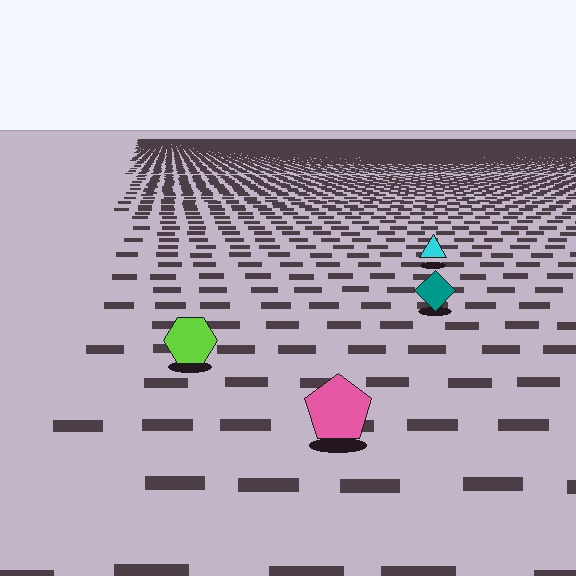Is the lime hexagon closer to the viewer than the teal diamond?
Yes. The lime hexagon is closer — you can tell from the texture gradient: the ground texture is coarser near it.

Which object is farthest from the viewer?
The cyan triangle is farthest from the viewer. It appears smaller and the ground texture around it is denser.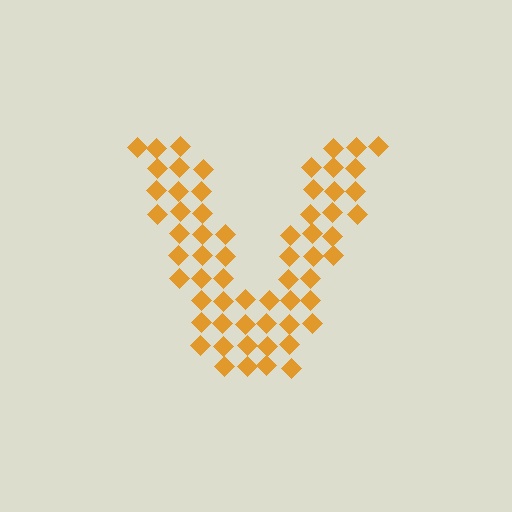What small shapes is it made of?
It is made of small diamonds.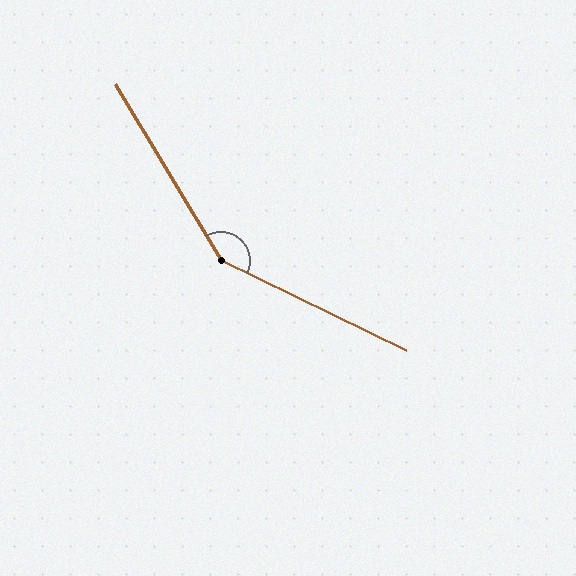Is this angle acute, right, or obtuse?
It is obtuse.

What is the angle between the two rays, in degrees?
Approximately 147 degrees.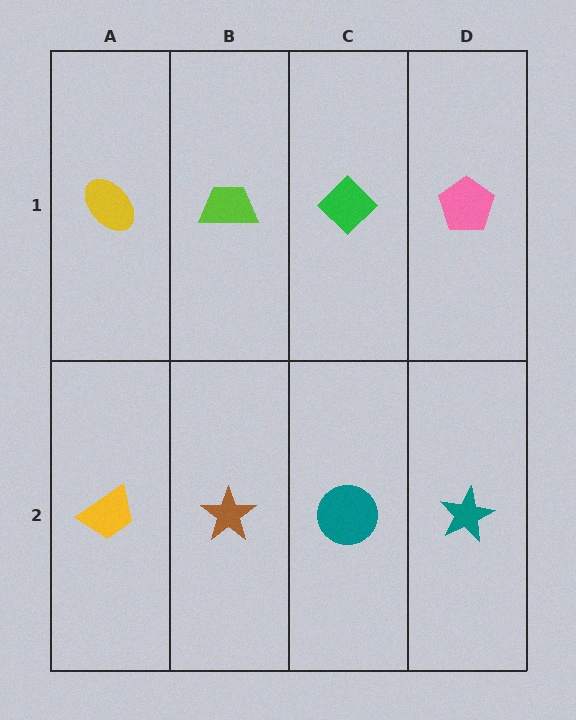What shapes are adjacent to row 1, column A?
A yellow trapezoid (row 2, column A), a lime trapezoid (row 1, column B).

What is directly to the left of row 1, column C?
A lime trapezoid.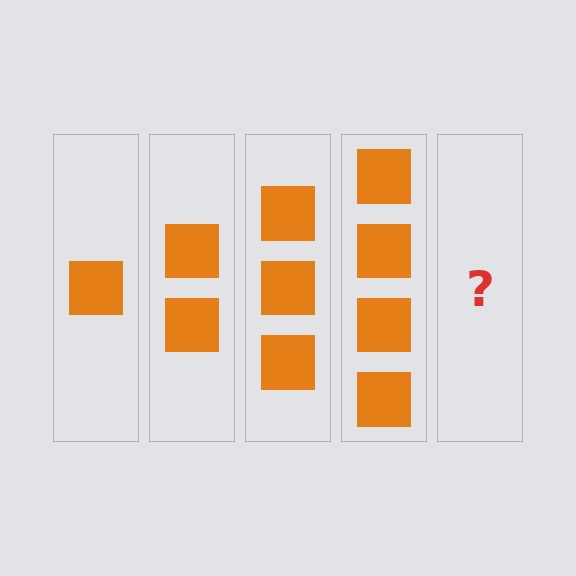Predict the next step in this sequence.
The next step is 5 squares.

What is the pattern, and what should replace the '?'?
The pattern is that each step adds one more square. The '?' should be 5 squares.